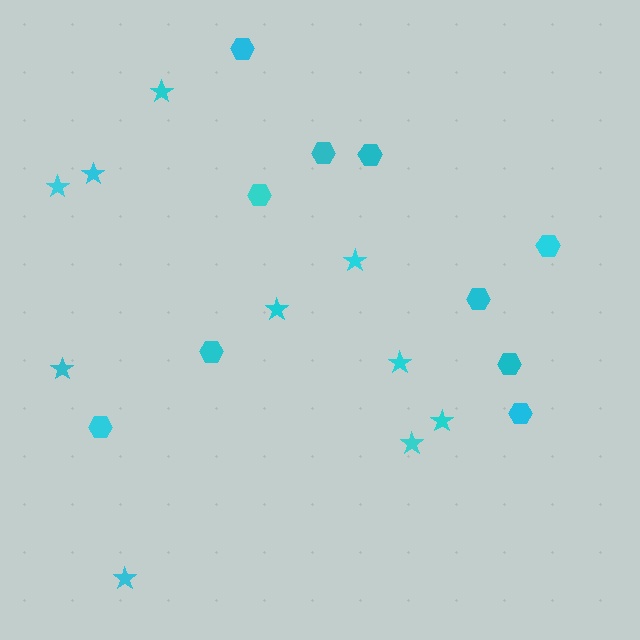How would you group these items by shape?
There are 2 groups: one group of stars (10) and one group of hexagons (10).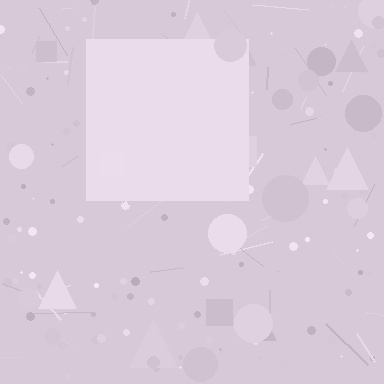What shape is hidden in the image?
A square is hidden in the image.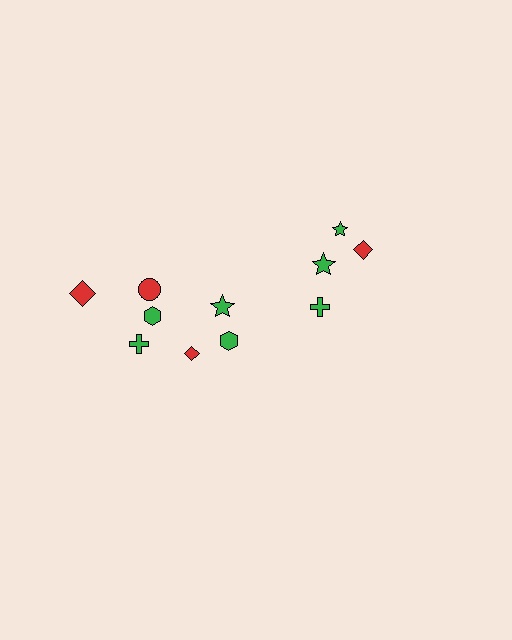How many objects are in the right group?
There are 4 objects.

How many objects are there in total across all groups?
There are 11 objects.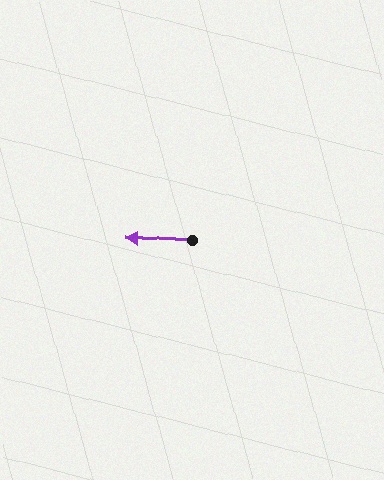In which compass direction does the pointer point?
West.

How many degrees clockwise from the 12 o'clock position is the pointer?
Approximately 273 degrees.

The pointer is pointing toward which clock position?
Roughly 9 o'clock.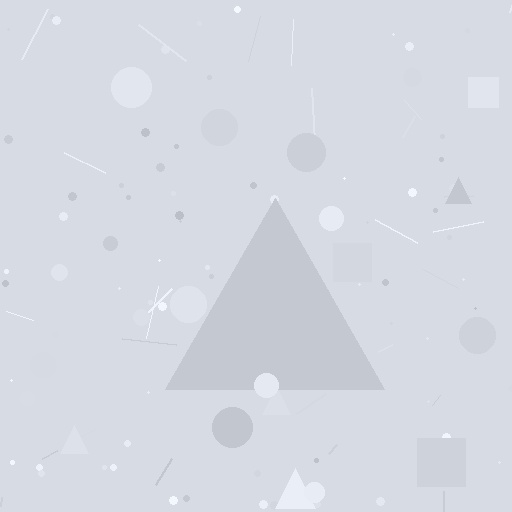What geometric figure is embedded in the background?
A triangle is embedded in the background.